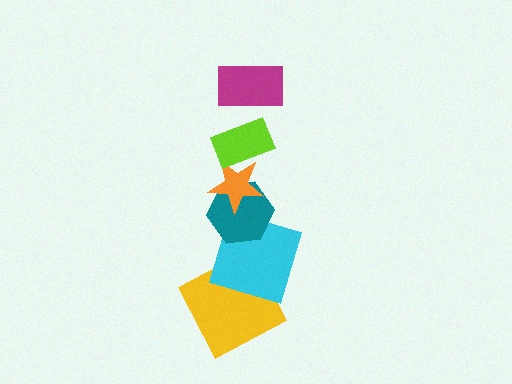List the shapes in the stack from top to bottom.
From top to bottom: the magenta rectangle, the lime rectangle, the orange star, the teal hexagon, the cyan square, the yellow square.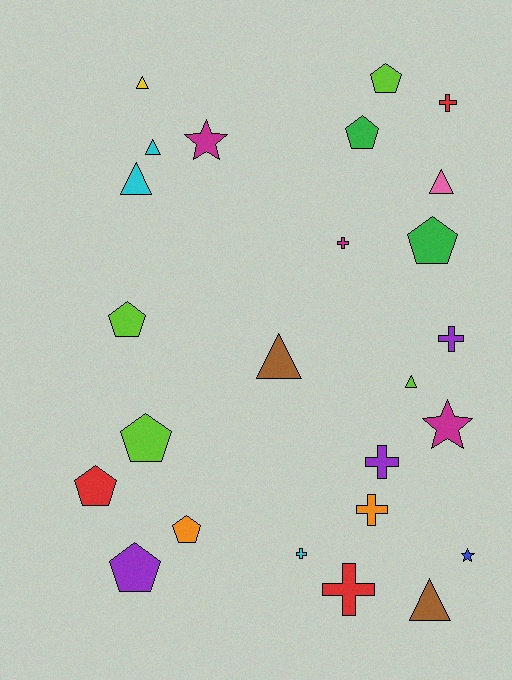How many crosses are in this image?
There are 7 crosses.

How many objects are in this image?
There are 25 objects.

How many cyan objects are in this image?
There are 3 cyan objects.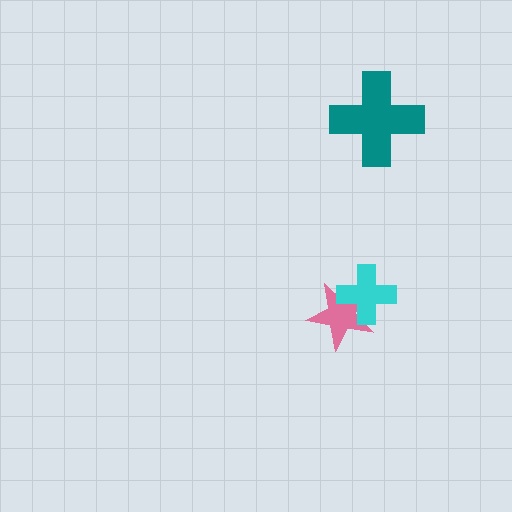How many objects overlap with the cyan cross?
1 object overlaps with the cyan cross.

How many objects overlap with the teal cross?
0 objects overlap with the teal cross.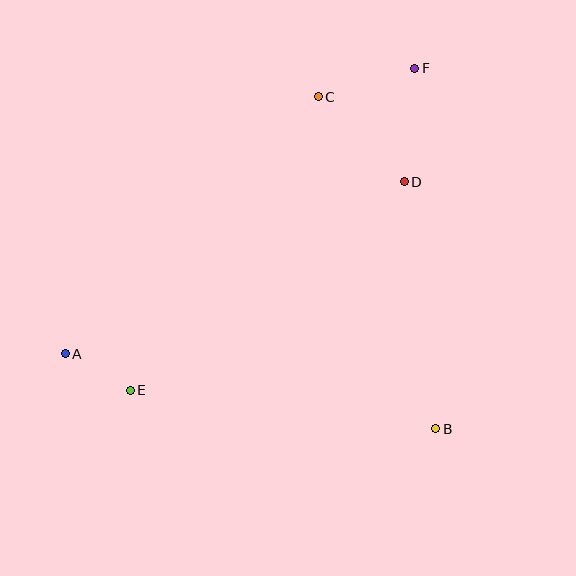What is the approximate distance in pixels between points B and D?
The distance between B and D is approximately 249 pixels.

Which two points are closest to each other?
Points A and E are closest to each other.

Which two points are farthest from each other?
Points A and F are farthest from each other.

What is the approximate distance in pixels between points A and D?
The distance between A and D is approximately 380 pixels.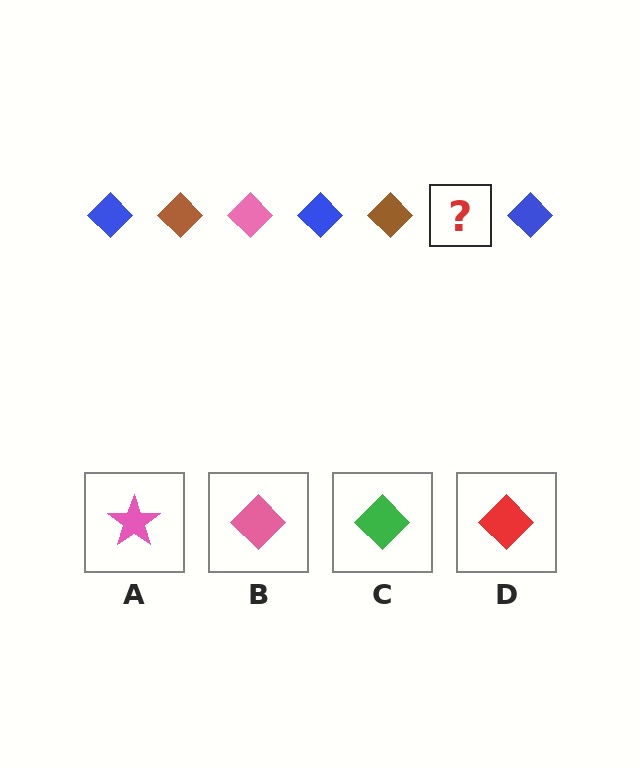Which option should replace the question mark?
Option B.